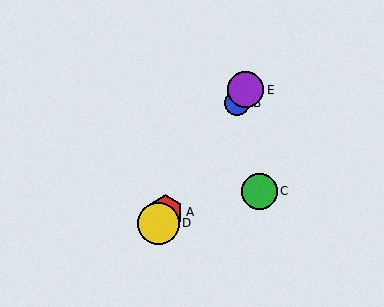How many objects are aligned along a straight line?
4 objects (A, B, D, E) are aligned along a straight line.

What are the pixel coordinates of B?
Object B is at (237, 103).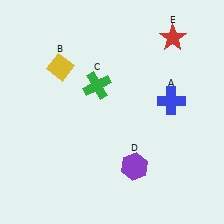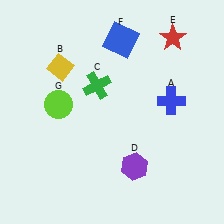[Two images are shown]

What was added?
A blue square (F), a lime circle (G) were added in Image 2.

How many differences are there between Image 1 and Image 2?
There are 2 differences between the two images.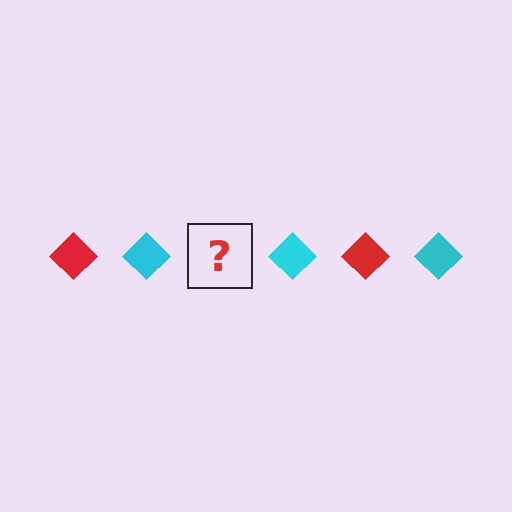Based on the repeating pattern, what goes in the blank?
The blank should be a red diamond.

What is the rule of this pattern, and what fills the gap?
The rule is that the pattern cycles through red, cyan diamonds. The gap should be filled with a red diamond.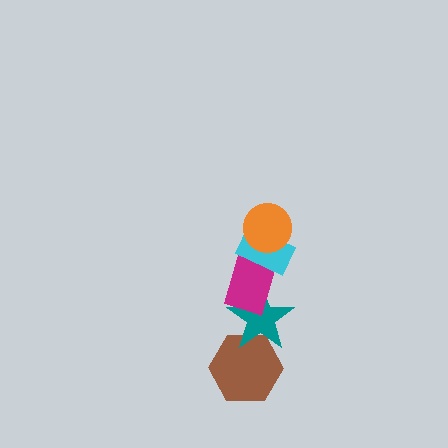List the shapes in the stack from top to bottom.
From top to bottom: the orange circle, the cyan rectangle, the magenta rectangle, the teal star, the brown hexagon.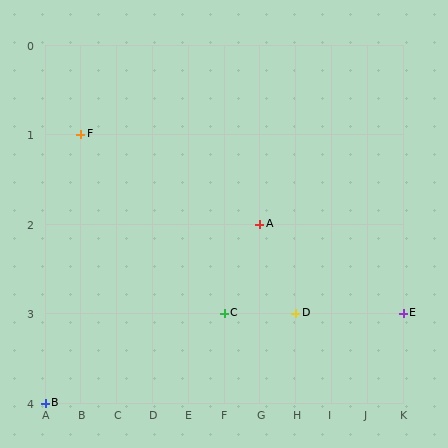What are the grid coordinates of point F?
Point F is at grid coordinates (B, 1).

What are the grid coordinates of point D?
Point D is at grid coordinates (H, 3).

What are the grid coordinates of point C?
Point C is at grid coordinates (F, 3).